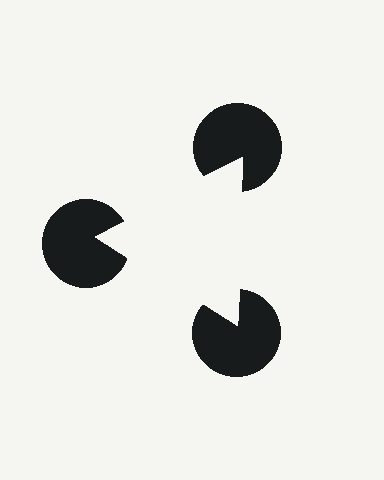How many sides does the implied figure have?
3 sides.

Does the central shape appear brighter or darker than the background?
It typically appears slightly brighter than the background, even though no actual brightness change is drawn.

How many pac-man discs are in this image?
There are 3 — one at each vertex of the illusory triangle.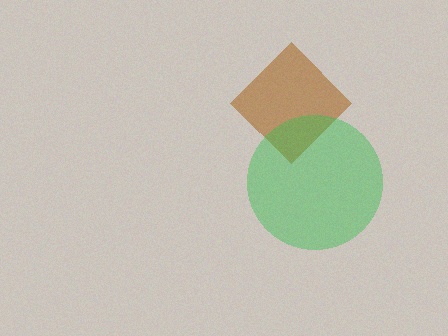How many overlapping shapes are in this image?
There are 2 overlapping shapes in the image.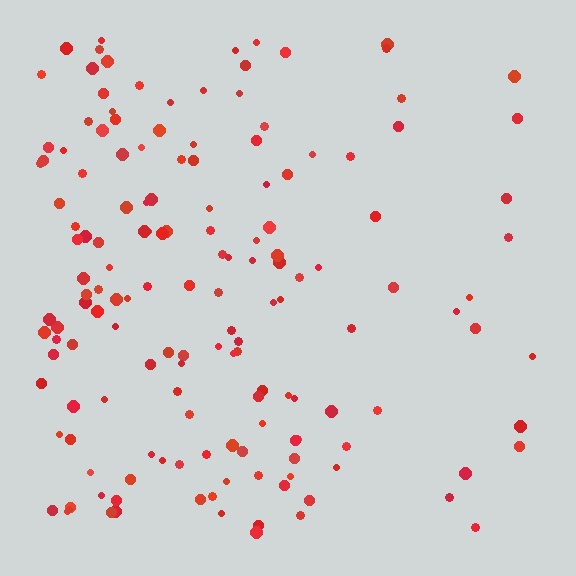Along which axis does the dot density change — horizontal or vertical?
Horizontal.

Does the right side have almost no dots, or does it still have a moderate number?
Still a moderate number, just noticeably fewer than the left.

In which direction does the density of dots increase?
From right to left, with the left side densest.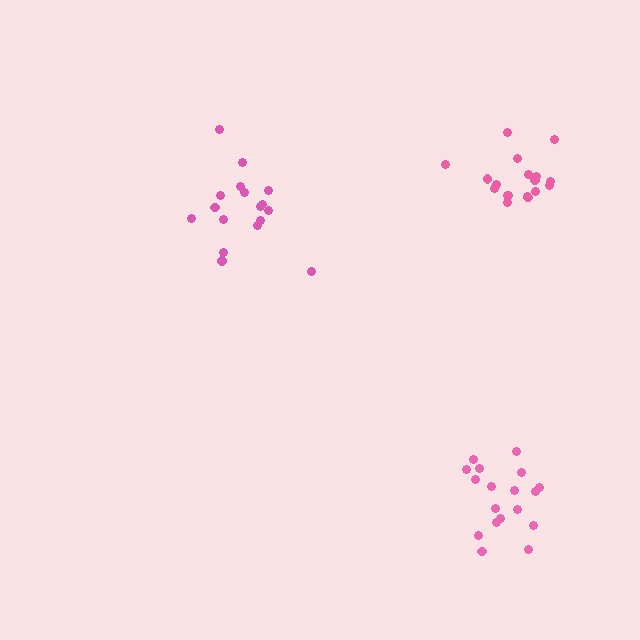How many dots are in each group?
Group 1: 18 dots, Group 2: 17 dots, Group 3: 18 dots (53 total).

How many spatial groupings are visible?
There are 3 spatial groupings.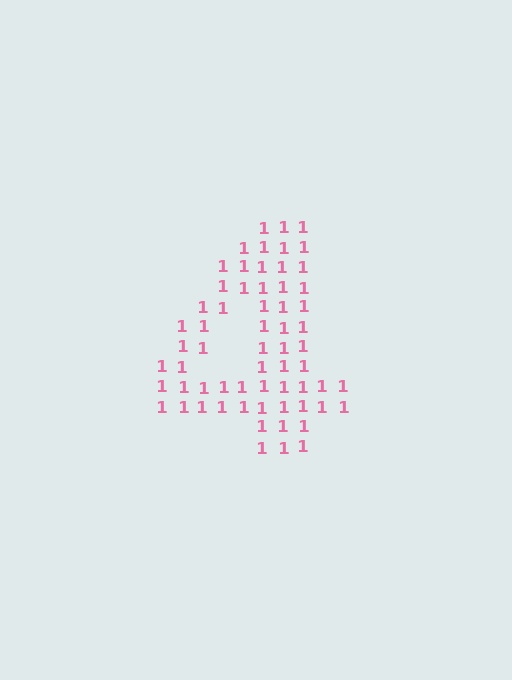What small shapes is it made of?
It is made of small digit 1's.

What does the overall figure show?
The overall figure shows the digit 4.